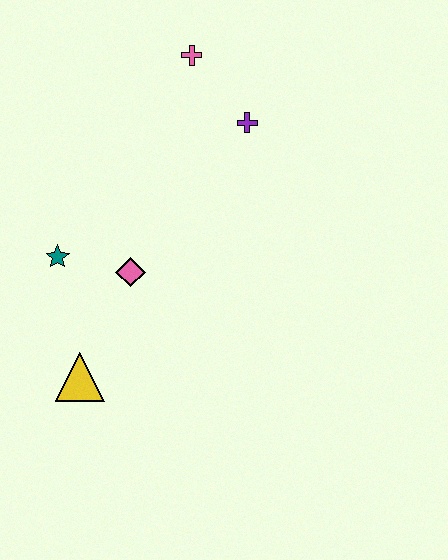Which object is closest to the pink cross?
The purple cross is closest to the pink cross.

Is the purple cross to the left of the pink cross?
No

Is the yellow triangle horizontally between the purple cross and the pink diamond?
No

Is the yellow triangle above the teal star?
No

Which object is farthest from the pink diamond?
The pink cross is farthest from the pink diamond.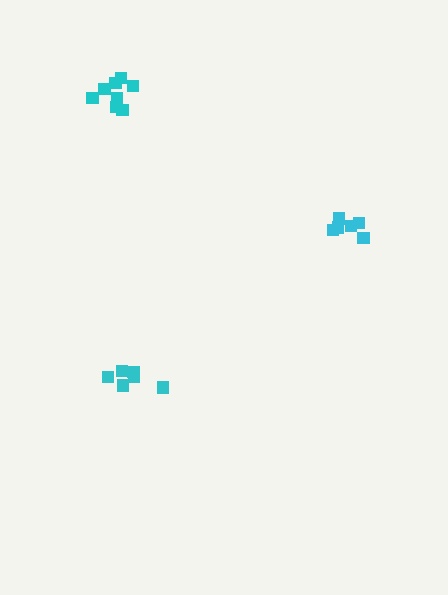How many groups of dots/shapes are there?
There are 3 groups.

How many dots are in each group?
Group 1: 6 dots, Group 2: 8 dots, Group 3: 6 dots (20 total).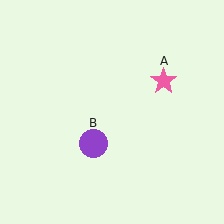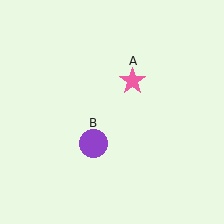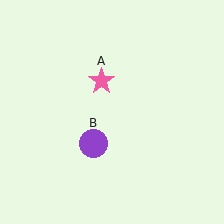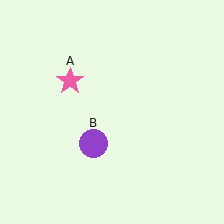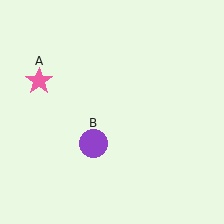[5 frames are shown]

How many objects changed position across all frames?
1 object changed position: pink star (object A).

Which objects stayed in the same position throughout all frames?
Purple circle (object B) remained stationary.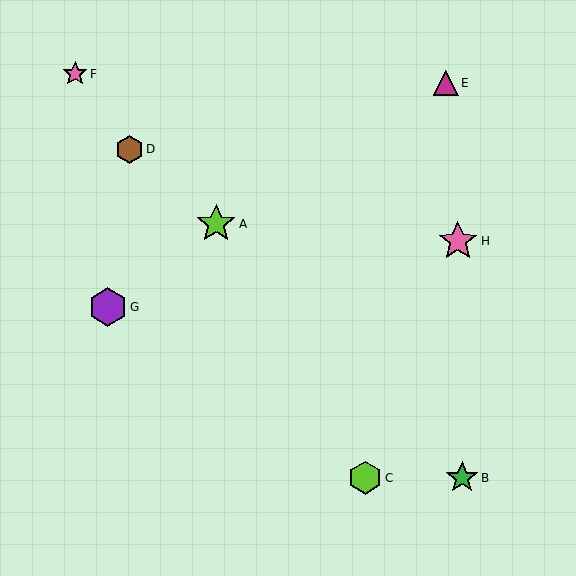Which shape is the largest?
The pink star (labeled H) is the largest.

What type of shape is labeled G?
Shape G is a purple hexagon.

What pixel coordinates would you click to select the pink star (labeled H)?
Click at (458, 241) to select the pink star H.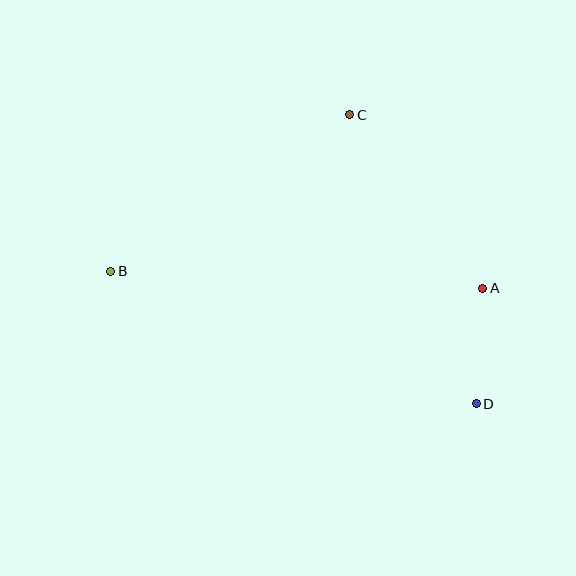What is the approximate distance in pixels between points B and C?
The distance between B and C is approximately 286 pixels.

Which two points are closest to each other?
Points A and D are closest to each other.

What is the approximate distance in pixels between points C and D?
The distance between C and D is approximately 316 pixels.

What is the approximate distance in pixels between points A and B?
The distance between A and B is approximately 372 pixels.